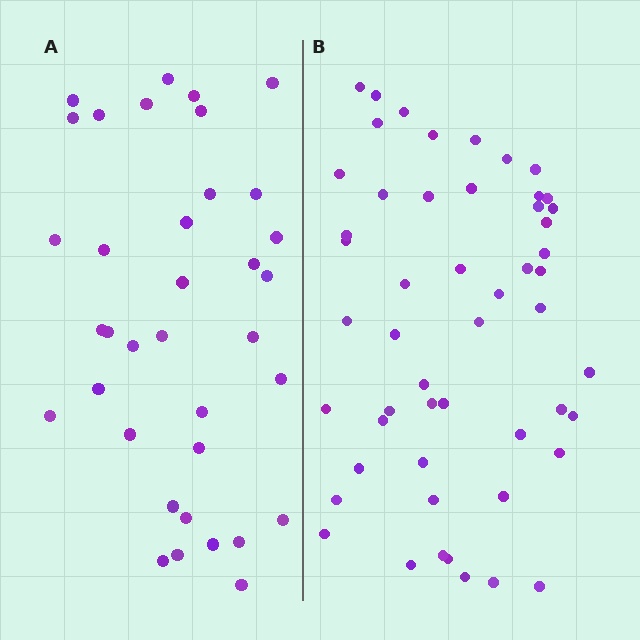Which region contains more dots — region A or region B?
Region B (the right region) has more dots.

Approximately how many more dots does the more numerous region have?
Region B has approximately 15 more dots than region A.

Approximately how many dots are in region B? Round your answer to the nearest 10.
About 50 dots. (The exact count is 52, which rounds to 50.)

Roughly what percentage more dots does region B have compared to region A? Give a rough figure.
About 45% more.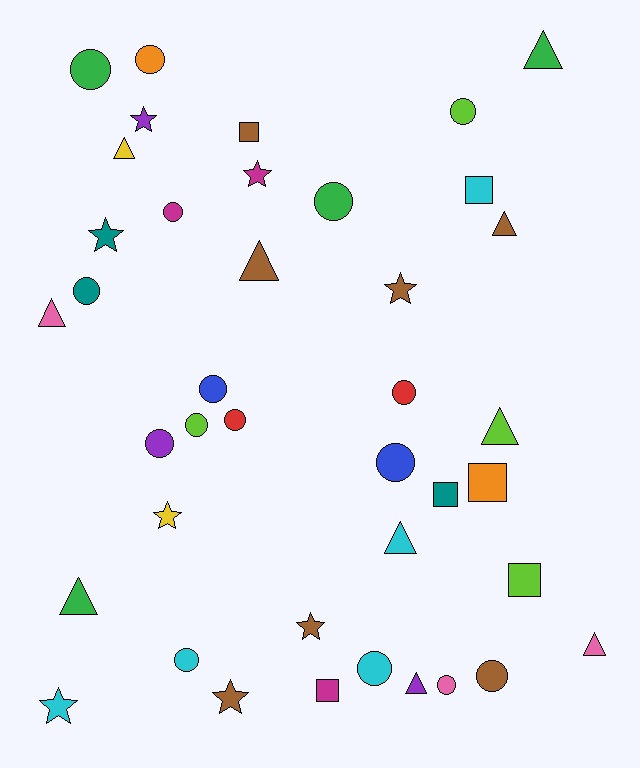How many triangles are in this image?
There are 10 triangles.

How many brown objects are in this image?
There are 7 brown objects.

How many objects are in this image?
There are 40 objects.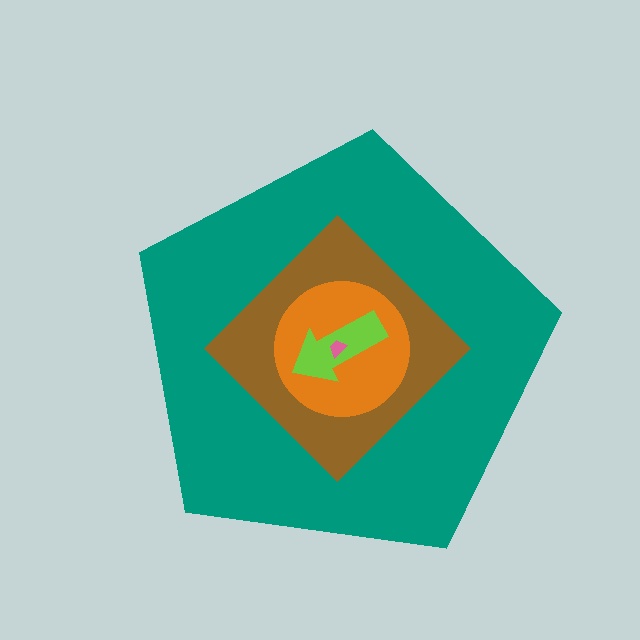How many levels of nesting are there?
5.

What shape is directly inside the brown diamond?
The orange circle.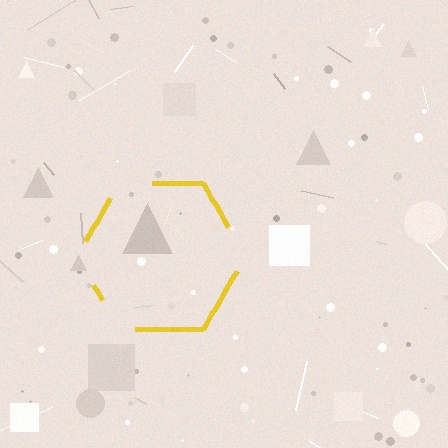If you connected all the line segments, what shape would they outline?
They would outline a hexagon.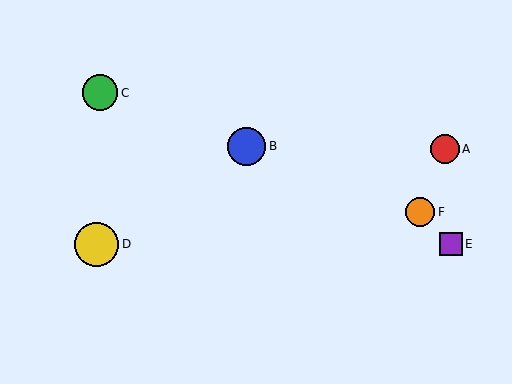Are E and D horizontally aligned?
Yes, both are at y≈244.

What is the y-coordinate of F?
Object F is at y≈212.